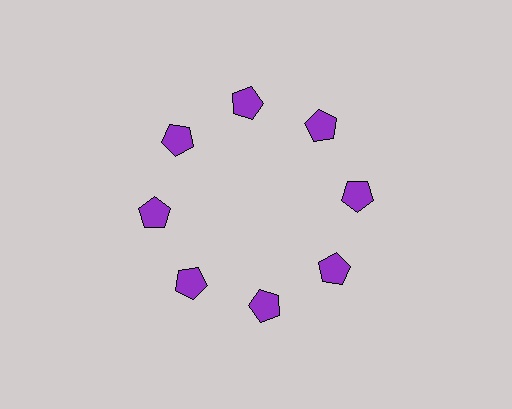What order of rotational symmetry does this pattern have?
This pattern has 8-fold rotational symmetry.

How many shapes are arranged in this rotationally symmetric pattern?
There are 8 shapes, arranged in 8 groups of 1.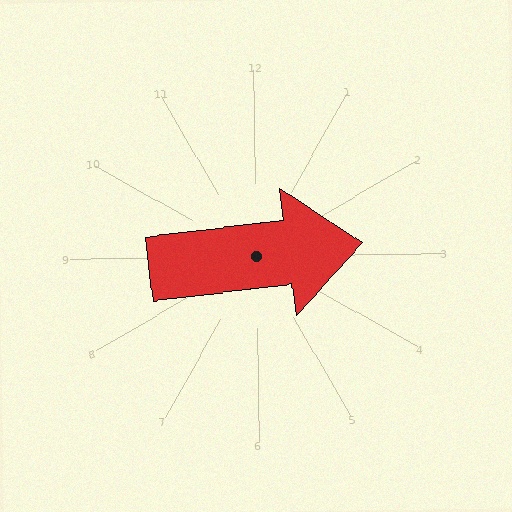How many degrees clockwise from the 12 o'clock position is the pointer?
Approximately 84 degrees.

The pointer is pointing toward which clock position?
Roughly 3 o'clock.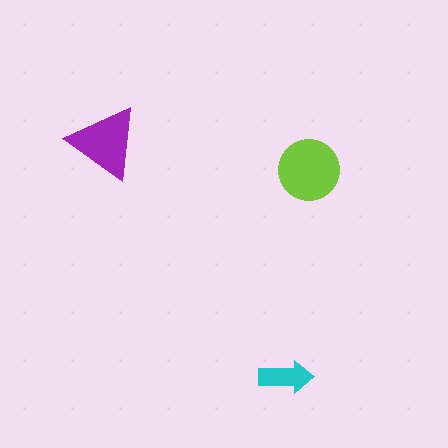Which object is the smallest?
The cyan arrow.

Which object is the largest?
The lime circle.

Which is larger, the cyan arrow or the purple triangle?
The purple triangle.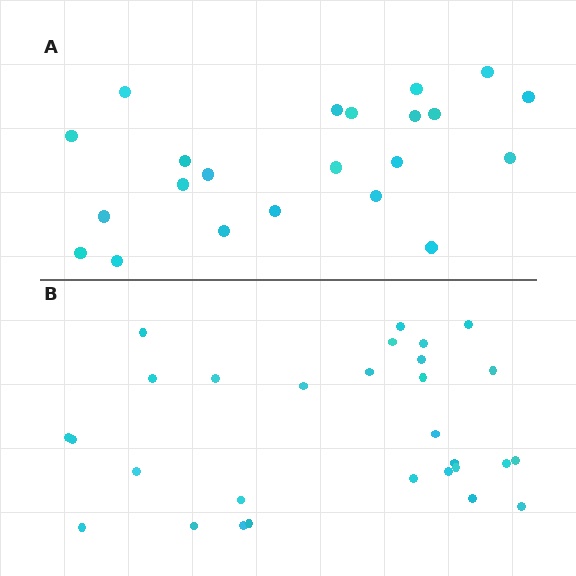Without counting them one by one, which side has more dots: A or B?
Region B (the bottom region) has more dots.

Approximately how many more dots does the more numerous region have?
Region B has roughly 8 or so more dots than region A.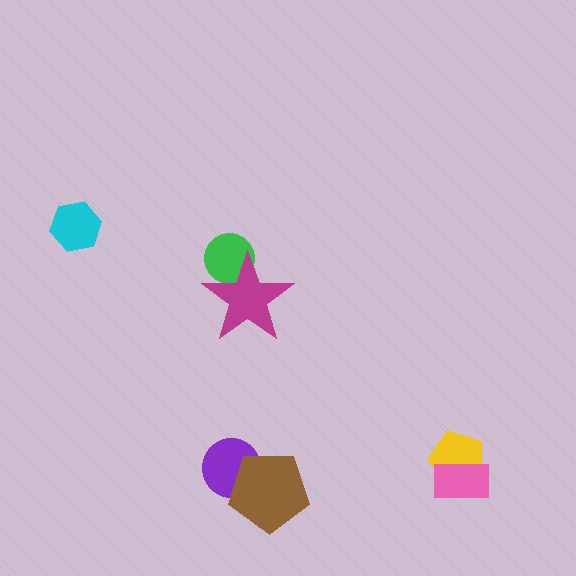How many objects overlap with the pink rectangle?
1 object overlaps with the pink rectangle.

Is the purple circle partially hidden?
Yes, it is partially covered by another shape.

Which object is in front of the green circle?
The magenta star is in front of the green circle.